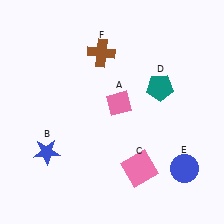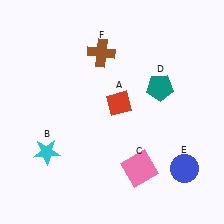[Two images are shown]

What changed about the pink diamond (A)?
In Image 1, A is pink. In Image 2, it changed to red.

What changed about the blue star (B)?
In Image 1, B is blue. In Image 2, it changed to cyan.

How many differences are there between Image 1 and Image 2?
There are 2 differences between the two images.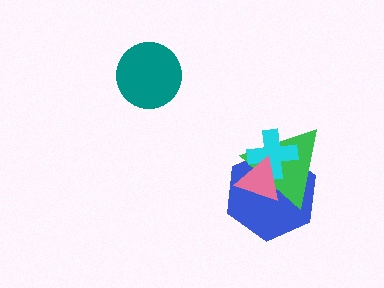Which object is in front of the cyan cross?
The pink triangle is in front of the cyan cross.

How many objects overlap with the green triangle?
3 objects overlap with the green triangle.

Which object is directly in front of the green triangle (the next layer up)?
The cyan cross is directly in front of the green triangle.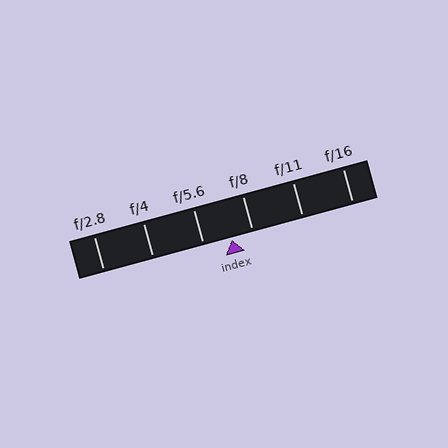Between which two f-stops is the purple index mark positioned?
The index mark is between f/5.6 and f/8.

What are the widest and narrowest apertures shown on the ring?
The widest aperture shown is f/2.8 and the narrowest is f/16.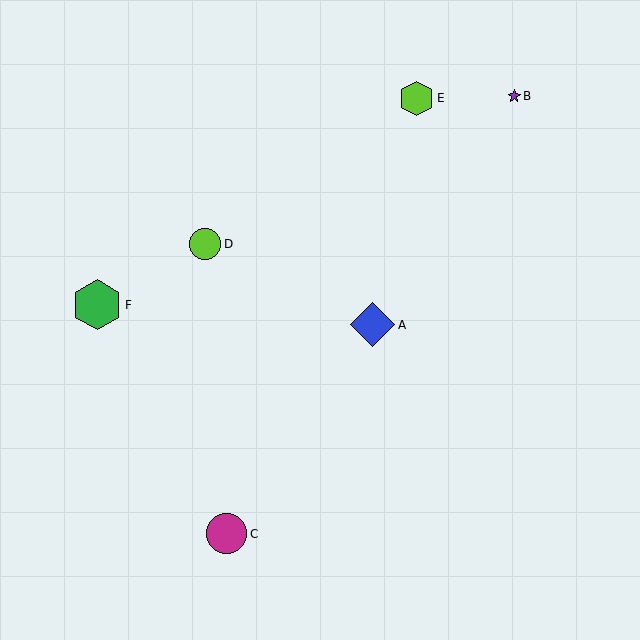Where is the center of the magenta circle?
The center of the magenta circle is at (227, 534).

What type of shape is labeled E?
Shape E is a lime hexagon.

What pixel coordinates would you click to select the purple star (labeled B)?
Click at (514, 96) to select the purple star B.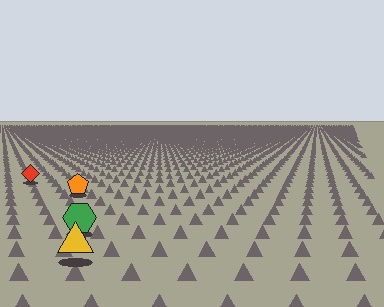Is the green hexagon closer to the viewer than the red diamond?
Yes. The green hexagon is closer — you can tell from the texture gradient: the ground texture is coarser near it.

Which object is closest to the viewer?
The yellow triangle is closest. The texture marks near it are larger and more spread out.